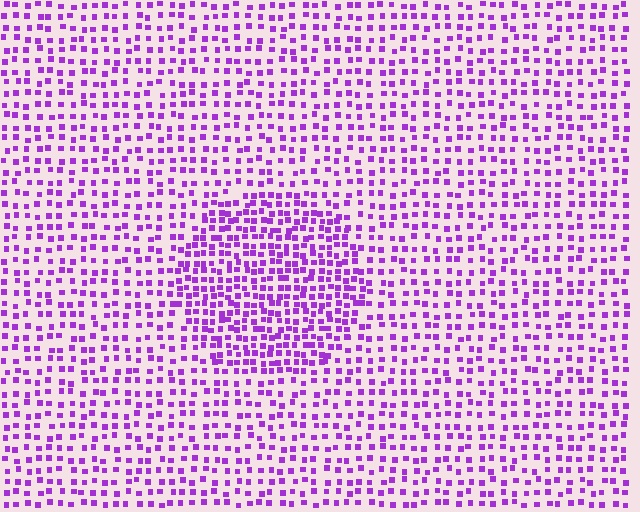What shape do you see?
I see a circle.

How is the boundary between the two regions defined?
The boundary is defined by a change in element density (approximately 1.8x ratio). All elements are the same color, size, and shape.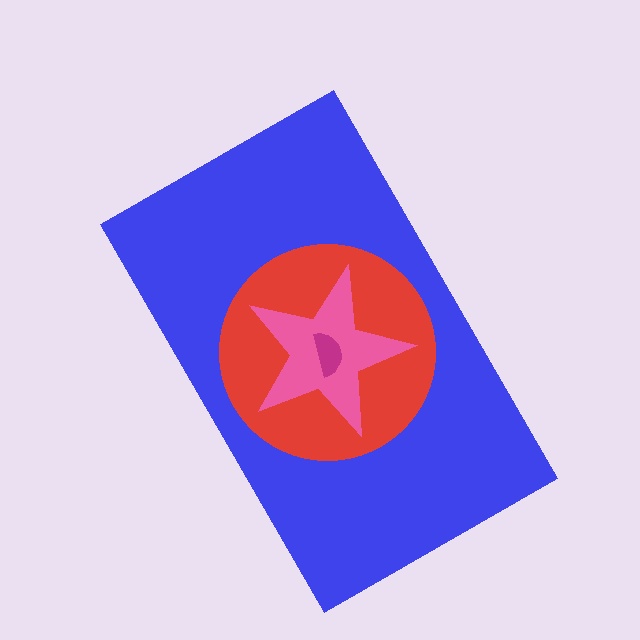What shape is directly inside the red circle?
The pink star.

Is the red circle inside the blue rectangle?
Yes.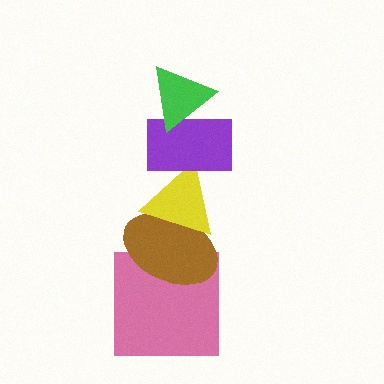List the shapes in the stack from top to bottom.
From top to bottom: the green triangle, the purple rectangle, the yellow triangle, the brown ellipse, the pink square.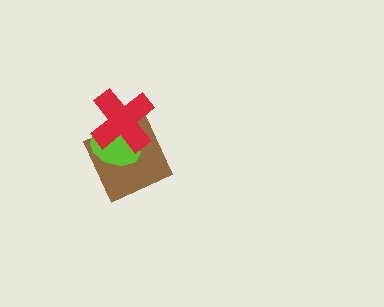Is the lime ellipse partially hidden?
Yes, it is partially covered by another shape.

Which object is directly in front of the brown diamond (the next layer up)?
The lime ellipse is directly in front of the brown diamond.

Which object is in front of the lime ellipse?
The red cross is in front of the lime ellipse.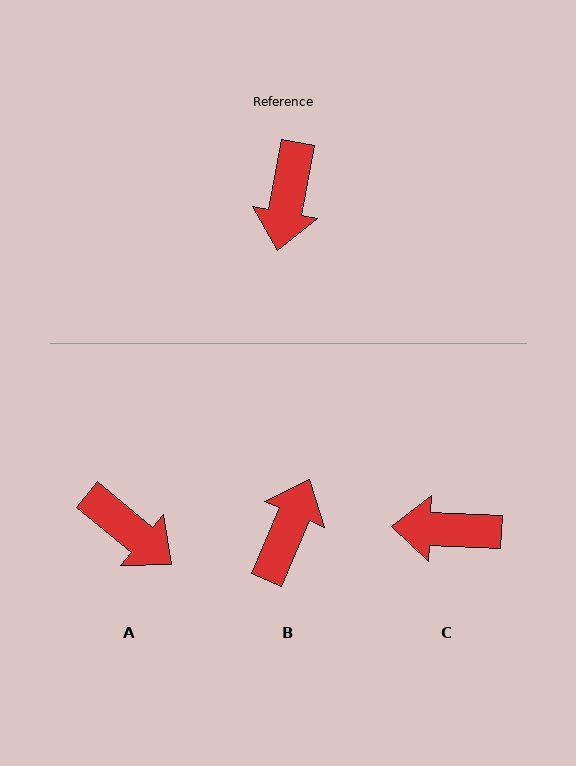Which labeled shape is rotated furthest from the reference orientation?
B, about 167 degrees away.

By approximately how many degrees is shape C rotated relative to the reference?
Approximately 82 degrees clockwise.